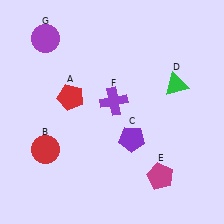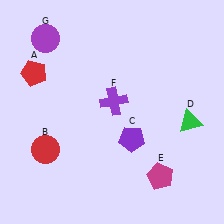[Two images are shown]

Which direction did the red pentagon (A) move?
The red pentagon (A) moved left.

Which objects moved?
The objects that moved are: the red pentagon (A), the green triangle (D).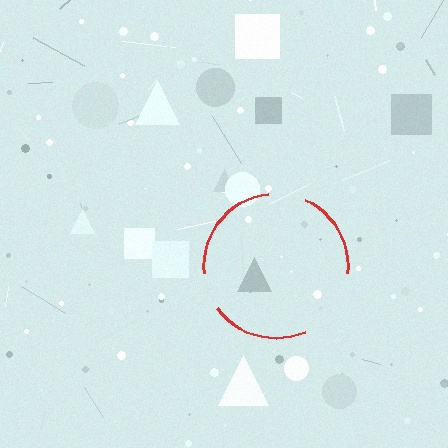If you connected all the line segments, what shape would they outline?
They would outline a circle.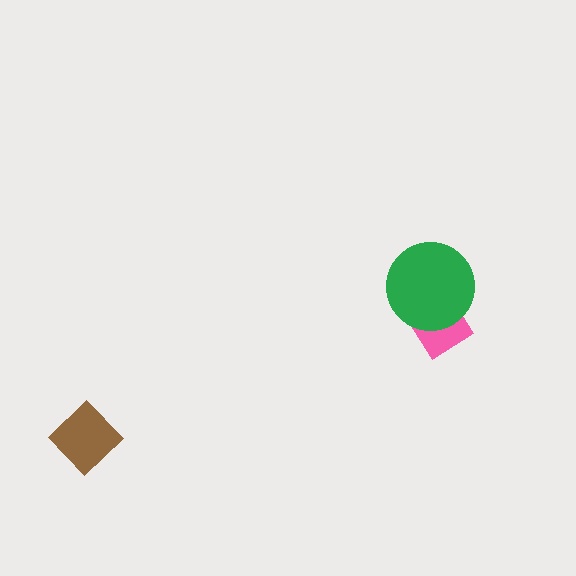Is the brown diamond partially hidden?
No, no other shape covers it.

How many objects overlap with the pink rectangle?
1 object overlaps with the pink rectangle.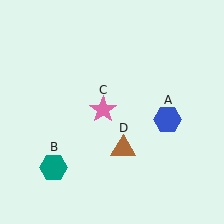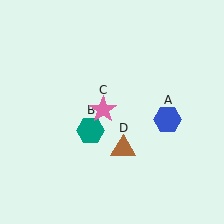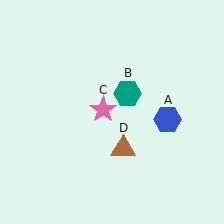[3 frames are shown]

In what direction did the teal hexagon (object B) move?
The teal hexagon (object B) moved up and to the right.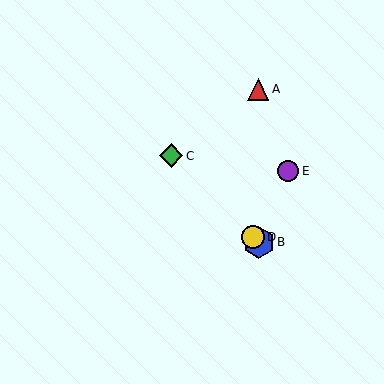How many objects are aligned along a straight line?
3 objects (B, C, D) are aligned along a straight line.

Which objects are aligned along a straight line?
Objects B, C, D are aligned along a straight line.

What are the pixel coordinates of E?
Object E is at (288, 171).